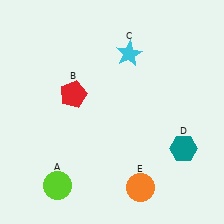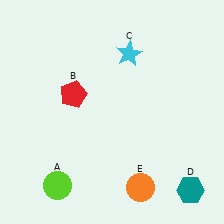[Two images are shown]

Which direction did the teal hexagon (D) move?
The teal hexagon (D) moved down.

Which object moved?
The teal hexagon (D) moved down.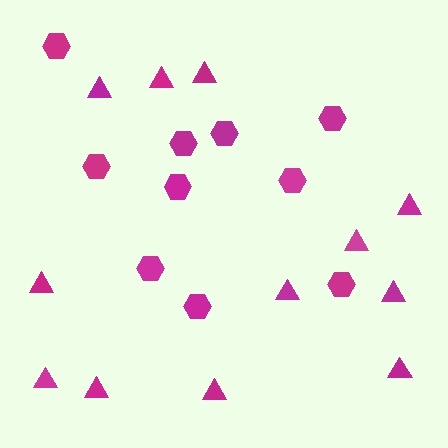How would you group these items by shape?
There are 2 groups: one group of hexagons (10) and one group of triangles (12).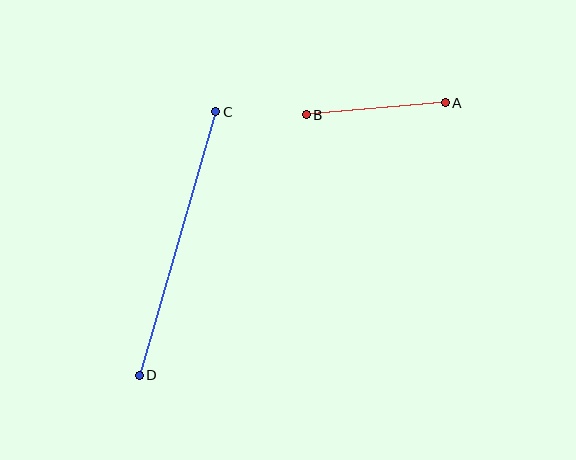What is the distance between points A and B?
The distance is approximately 140 pixels.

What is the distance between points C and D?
The distance is approximately 274 pixels.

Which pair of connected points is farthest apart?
Points C and D are farthest apart.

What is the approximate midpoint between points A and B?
The midpoint is at approximately (376, 109) pixels.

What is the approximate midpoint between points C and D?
The midpoint is at approximately (178, 243) pixels.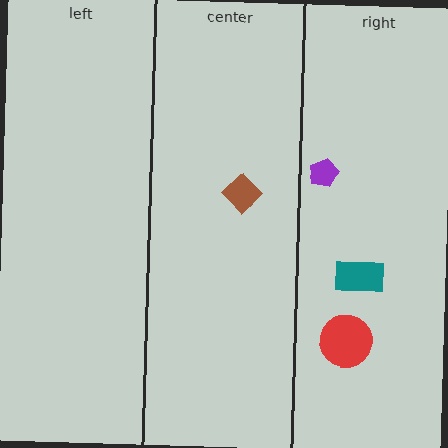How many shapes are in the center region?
1.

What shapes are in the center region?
The brown diamond.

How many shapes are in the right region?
3.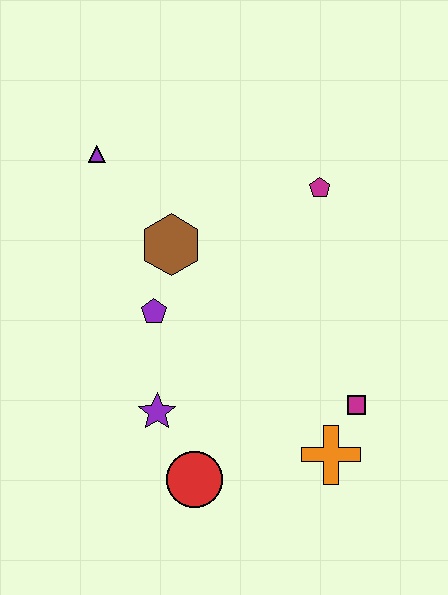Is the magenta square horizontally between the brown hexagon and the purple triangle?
No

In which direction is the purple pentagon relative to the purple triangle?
The purple pentagon is below the purple triangle.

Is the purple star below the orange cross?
No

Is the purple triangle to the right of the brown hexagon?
No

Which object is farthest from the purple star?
The magenta pentagon is farthest from the purple star.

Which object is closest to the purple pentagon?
The brown hexagon is closest to the purple pentagon.